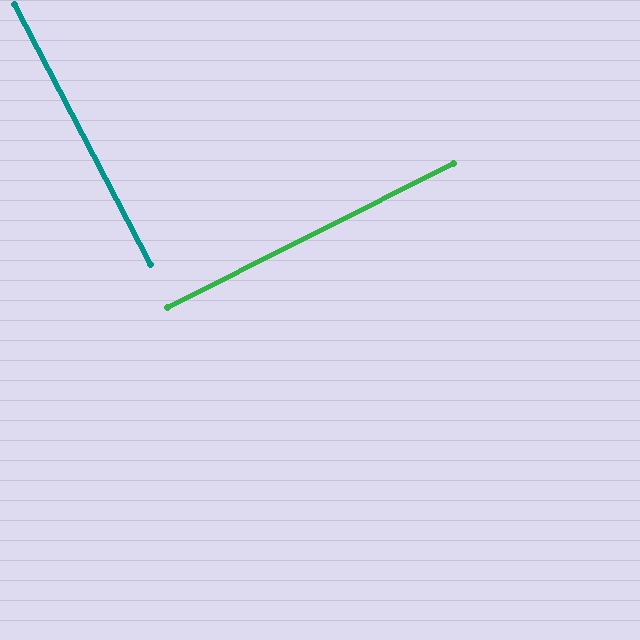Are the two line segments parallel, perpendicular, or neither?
Perpendicular — they meet at approximately 89°.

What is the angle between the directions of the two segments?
Approximately 89 degrees.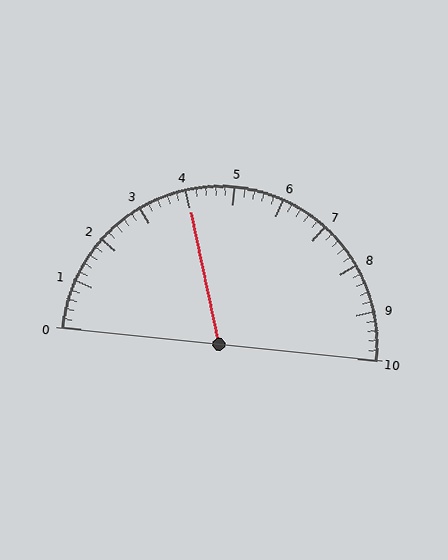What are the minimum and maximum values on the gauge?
The gauge ranges from 0 to 10.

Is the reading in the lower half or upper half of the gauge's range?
The reading is in the lower half of the range (0 to 10).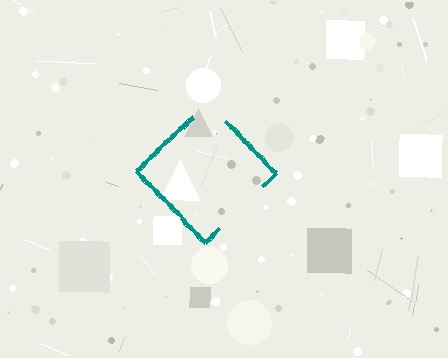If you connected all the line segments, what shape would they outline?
They would outline a diamond.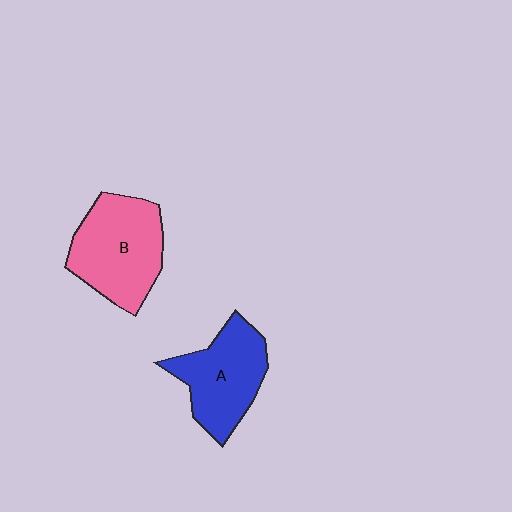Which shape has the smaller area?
Shape A (blue).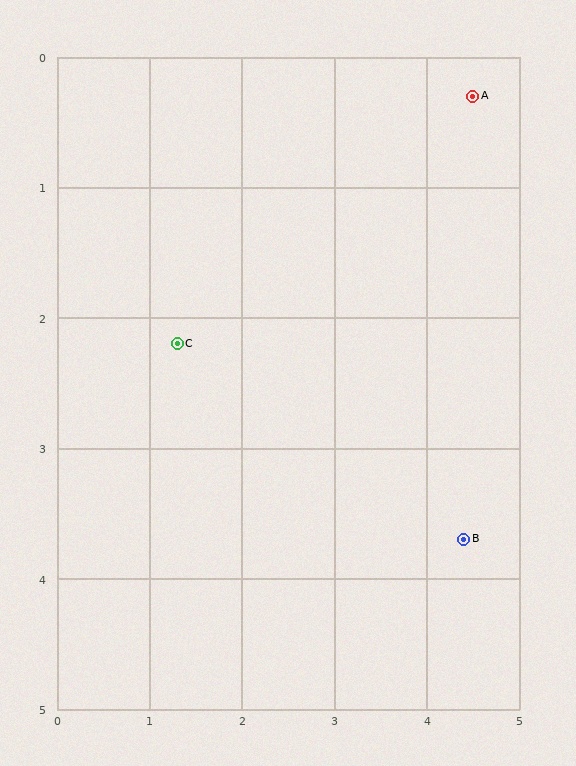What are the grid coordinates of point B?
Point B is at approximately (4.4, 3.7).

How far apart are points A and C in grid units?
Points A and C are about 3.7 grid units apart.